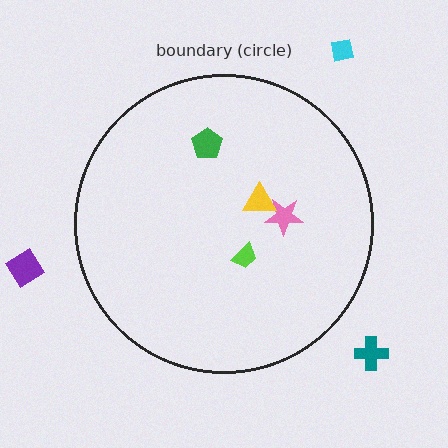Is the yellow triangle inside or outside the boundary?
Inside.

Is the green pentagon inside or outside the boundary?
Inside.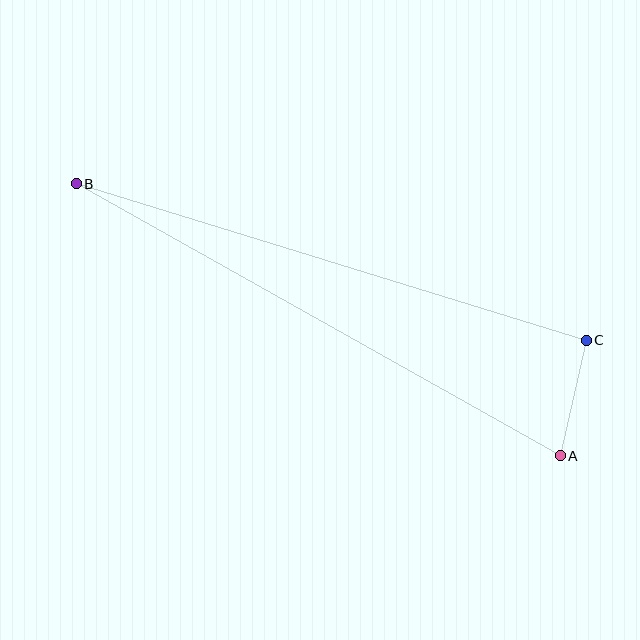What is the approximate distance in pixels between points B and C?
The distance between B and C is approximately 533 pixels.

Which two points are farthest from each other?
Points A and B are farthest from each other.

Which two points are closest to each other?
Points A and C are closest to each other.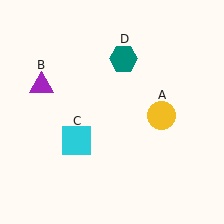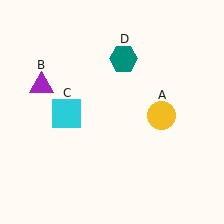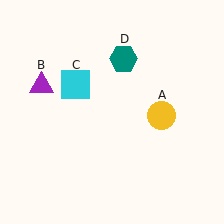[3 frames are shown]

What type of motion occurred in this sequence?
The cyan square (object C) rotated clockwise around the center of the scene.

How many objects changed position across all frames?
1 object changed position: cyan square (object C).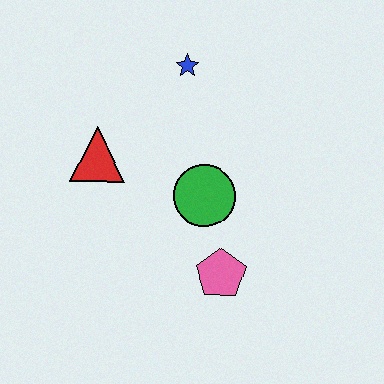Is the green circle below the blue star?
Yes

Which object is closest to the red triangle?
The green circle is closest to the red triangle.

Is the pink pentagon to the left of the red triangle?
No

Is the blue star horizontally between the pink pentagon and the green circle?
No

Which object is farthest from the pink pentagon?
The blue star is farthest from the pink pentagon.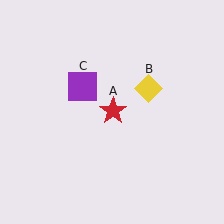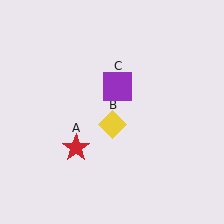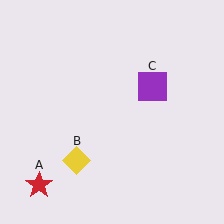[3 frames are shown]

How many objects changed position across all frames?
3 objects changed position: red star (object A), yellow diamond (object B), purple square (object C).